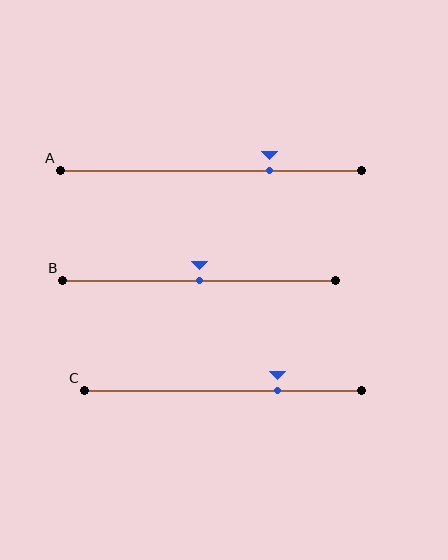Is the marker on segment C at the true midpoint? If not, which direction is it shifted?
No, the marker on segment C is shifted to the right by about 20% of the segment length.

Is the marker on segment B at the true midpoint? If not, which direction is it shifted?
Yes, the marker on segment B is at the true midpoint.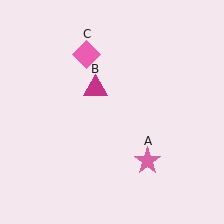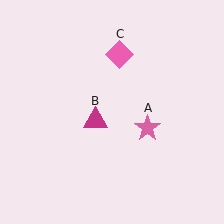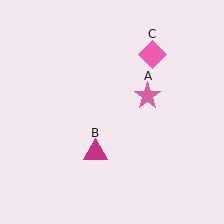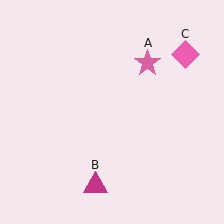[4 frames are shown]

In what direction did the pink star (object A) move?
The pink star (object A) moved up.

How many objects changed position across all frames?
3 objects changed position: pink star (object A), magenta triangle (object B), pink diamond (object C).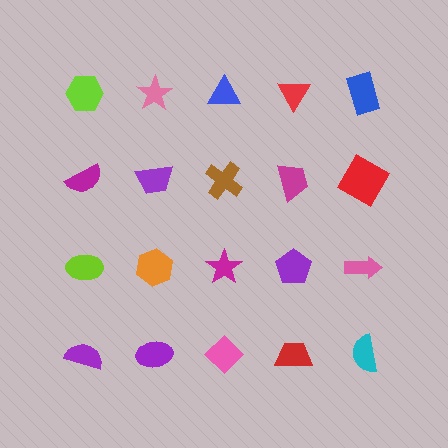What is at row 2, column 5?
A red square.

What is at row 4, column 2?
A purple ellipse.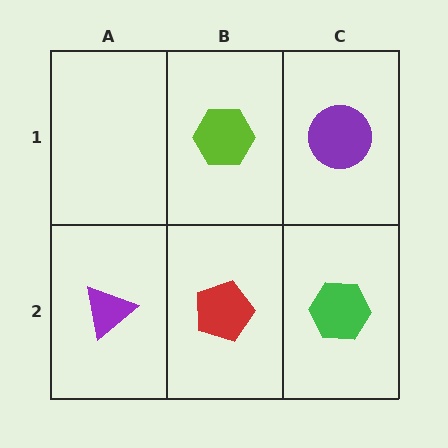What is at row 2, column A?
A purple triangle.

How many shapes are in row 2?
3 shapes.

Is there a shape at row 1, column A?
No, that cell is empty.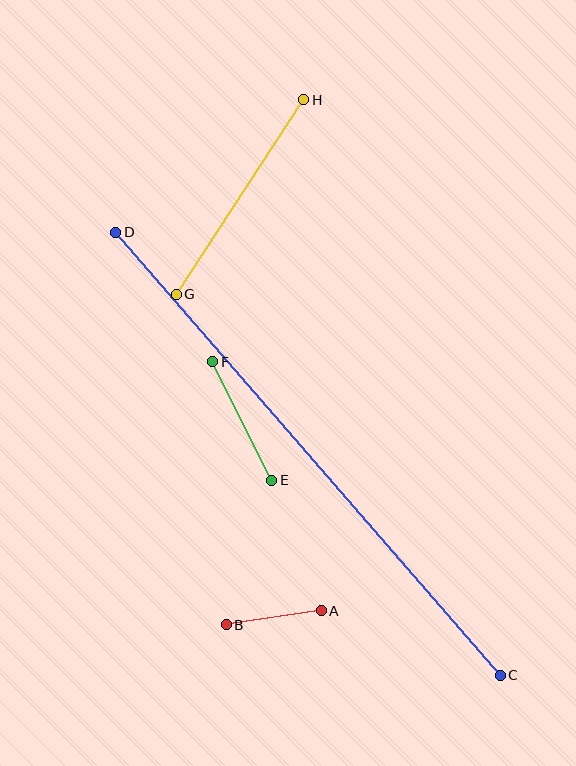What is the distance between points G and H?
The distance is approximately 233 pixels.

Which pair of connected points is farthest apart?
Points C and D are farthest apart.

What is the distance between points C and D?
The distance is approximately 586 pixels.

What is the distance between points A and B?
The distance is approximately 96 pixels.